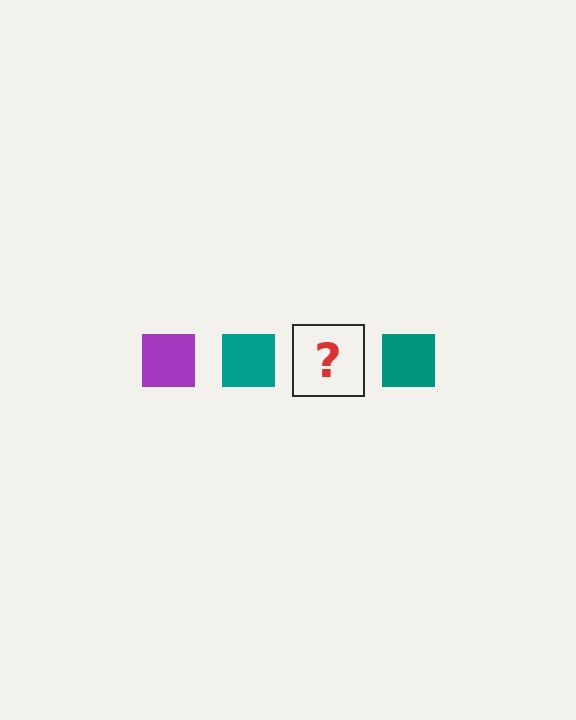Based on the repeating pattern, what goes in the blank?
The blank should be a purple square.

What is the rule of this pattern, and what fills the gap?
The rule is that the pattern cycles through purple, teal squares. The gap should be filled with a purple square.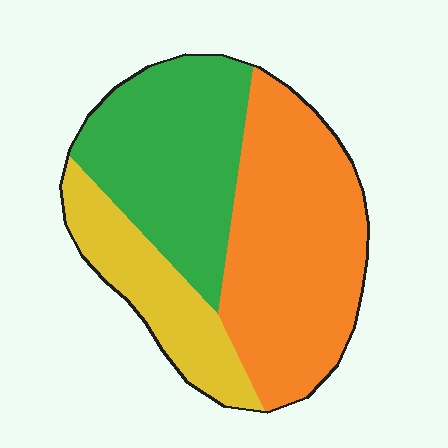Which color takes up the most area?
Orange, at roughly 45%.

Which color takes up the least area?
Yellow, at roughly 20%.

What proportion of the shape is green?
Green takes up about one third (1/3) of the shape.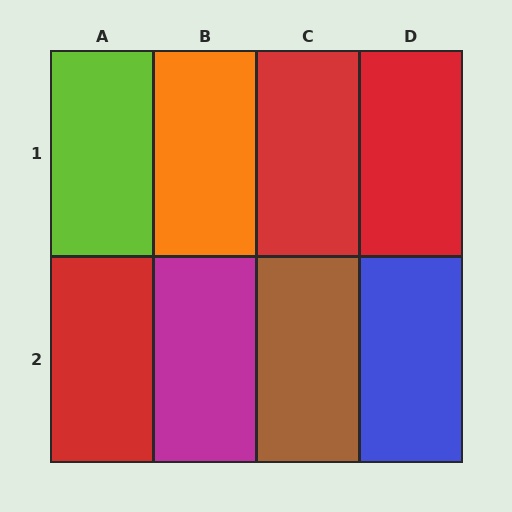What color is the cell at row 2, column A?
Red.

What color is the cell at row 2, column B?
Magenta.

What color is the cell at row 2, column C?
Brown.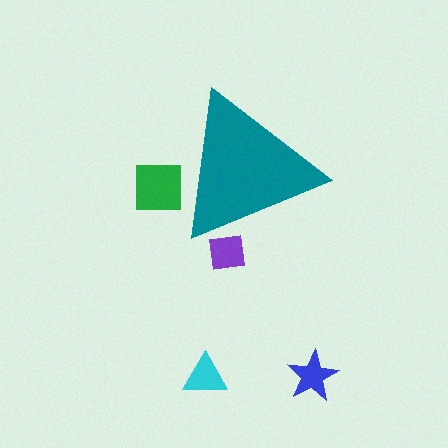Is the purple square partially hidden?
Yes, the purple square is partially hidden behind the teal triangle.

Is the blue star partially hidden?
No, the blue star is fully visible.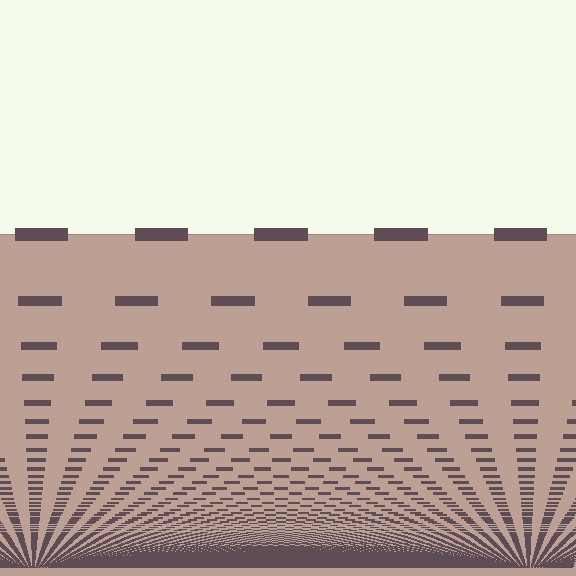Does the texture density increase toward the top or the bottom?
Density increases toward the bottom.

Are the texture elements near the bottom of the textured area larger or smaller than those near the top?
Smaller. The gradient is inverted — elements near the bottom are smaller and denser.